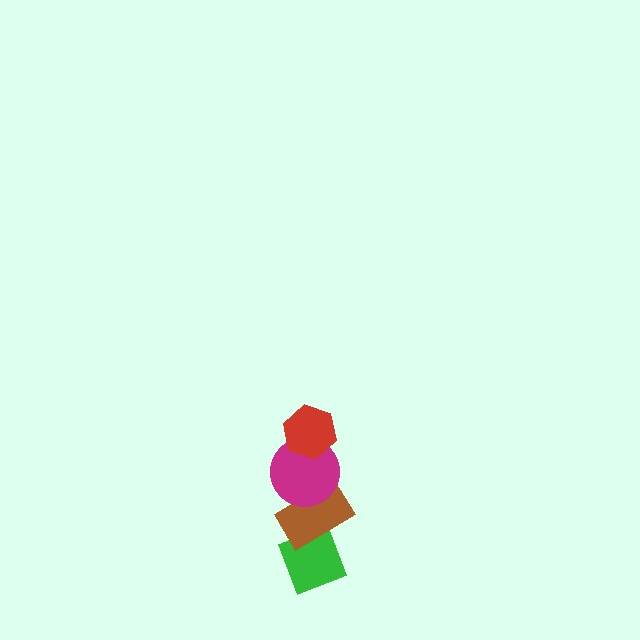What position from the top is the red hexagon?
The red hexagon is 1st from the top.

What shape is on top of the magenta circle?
The red hexagon is on top of the magenta circle.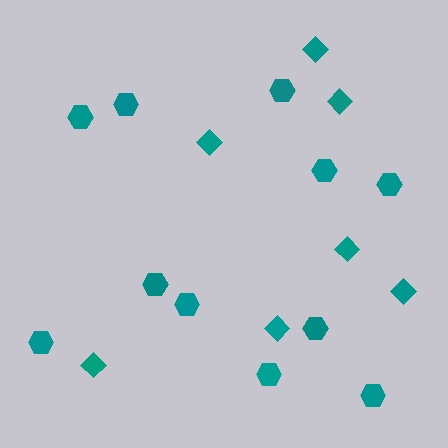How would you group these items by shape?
There are 2 groups: one group of hexagons (11) and one group of diamonds (7).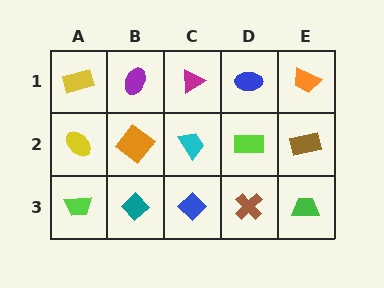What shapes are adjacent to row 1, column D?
A lime rectangle (row 2, column D), a magenta triangle (row 1, column C), an orange trapezoid (row 1, column E).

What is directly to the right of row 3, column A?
A teal diamond.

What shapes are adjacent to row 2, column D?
A blue ellipse (row 1, column D), a brown cross (row 3, column D), a cyan trapezoid (row 2, column C), a brown rectangle (row 2, column E).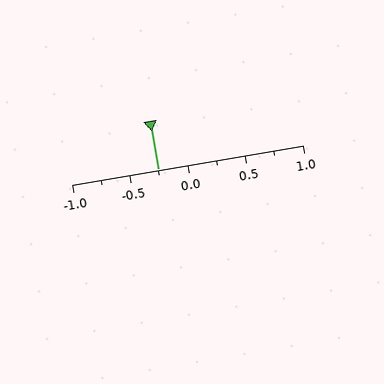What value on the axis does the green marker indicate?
The marker indicates approximately -0.25.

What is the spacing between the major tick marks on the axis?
The major ticks are spaced 0.5 apart.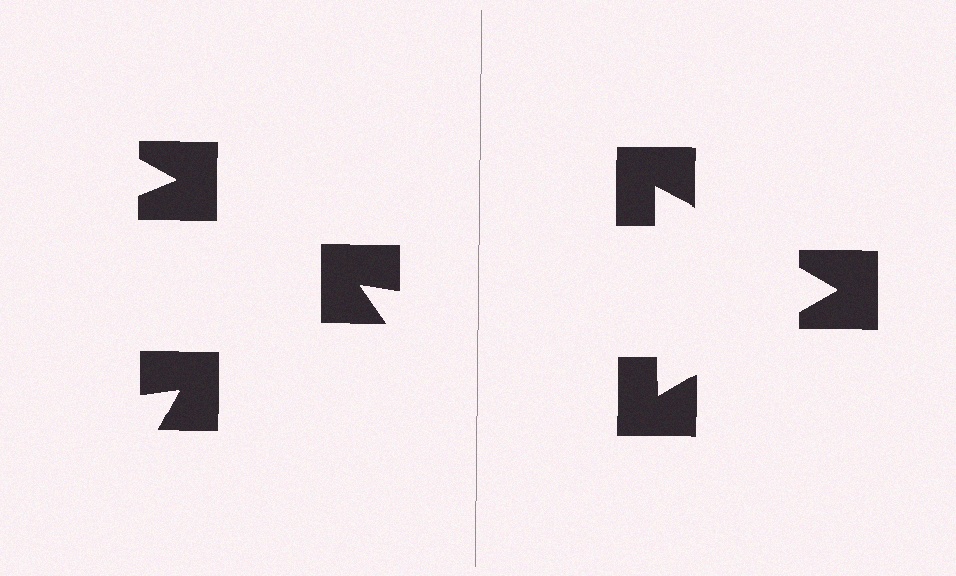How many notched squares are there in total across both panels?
6 — 3 on each side.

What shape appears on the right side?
An illusory triangle.